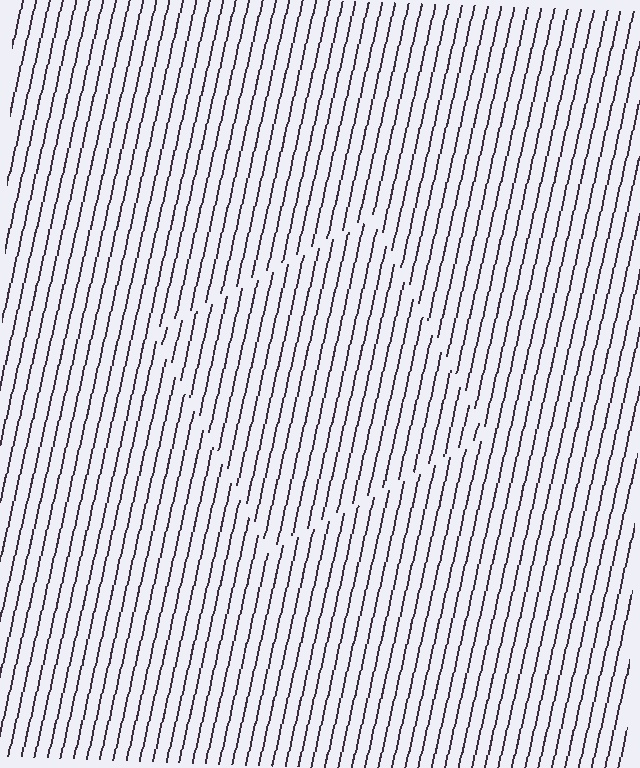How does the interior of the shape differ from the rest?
The interior of the shape contains the same grating, shifted by half a period — the contour is defined by the phase discontinuity where line-ends from the inner and outer gratings abut.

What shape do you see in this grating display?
An illusory square. The interior of the shape contains the same grating, shifted by half a period — the contour is defined by the phase discontinuity where line-ends from the inner and outer gratings abut.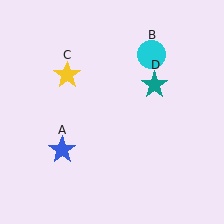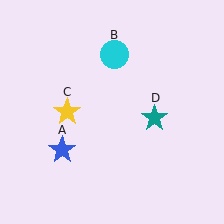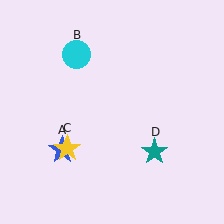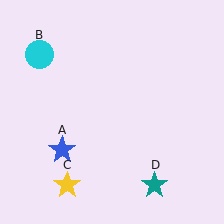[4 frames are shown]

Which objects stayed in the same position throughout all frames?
Blue star (object A) remained stationary.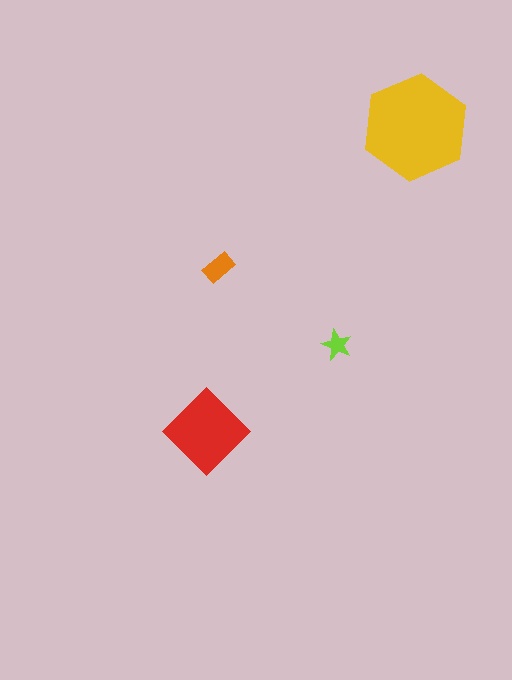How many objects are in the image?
There are 4 objects in the image.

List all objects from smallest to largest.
The lime star, the orange rectangle, the red diamond, the yellow hexagon.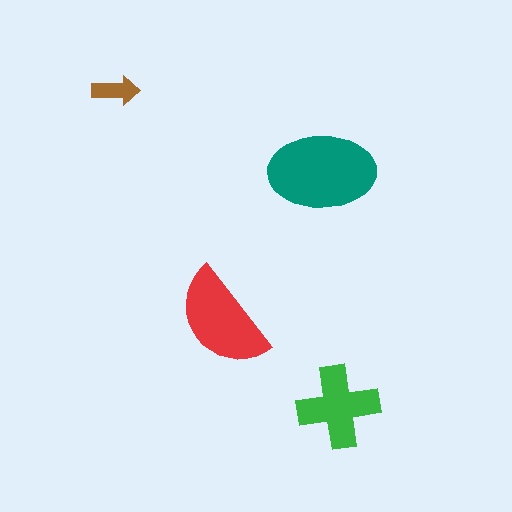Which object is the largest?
The teal ellipse.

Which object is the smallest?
The brown arrow.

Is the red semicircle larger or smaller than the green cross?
Larger.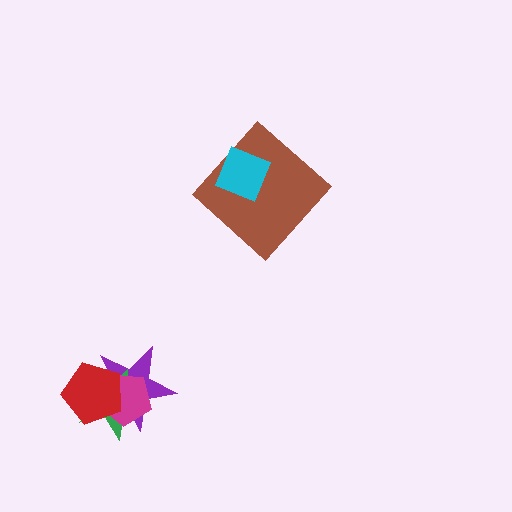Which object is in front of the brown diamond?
The cyan diamond is in front of the brown diamond.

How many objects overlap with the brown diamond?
1 object overlaps with the brown diamond.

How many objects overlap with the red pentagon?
3 objects overlap with the red pentagon.